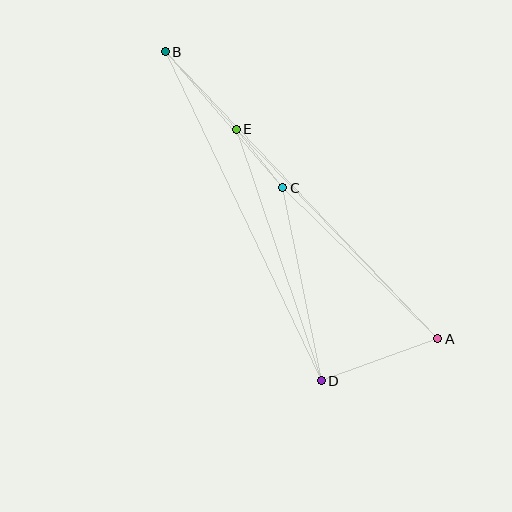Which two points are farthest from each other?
Points A and B are farthest from each other.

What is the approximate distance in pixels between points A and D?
The distance between A and D is approximately 124 pixels.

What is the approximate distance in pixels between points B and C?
The distance between B and C is approximately 180 pixels.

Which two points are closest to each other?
Points C and E are closest to each other.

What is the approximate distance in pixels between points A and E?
The distance between A and E is approximately 291 pixels.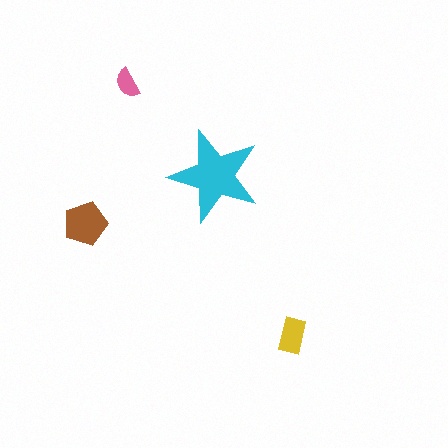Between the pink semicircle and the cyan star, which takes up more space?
The cyan star.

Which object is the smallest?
The pink semicircle.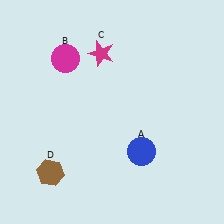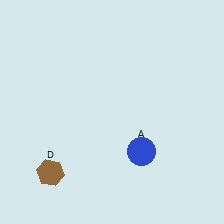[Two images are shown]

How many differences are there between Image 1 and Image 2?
There are 2 differences between the two images.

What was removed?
The magenta circle (B), the magenta star (C) were removed in Image 2.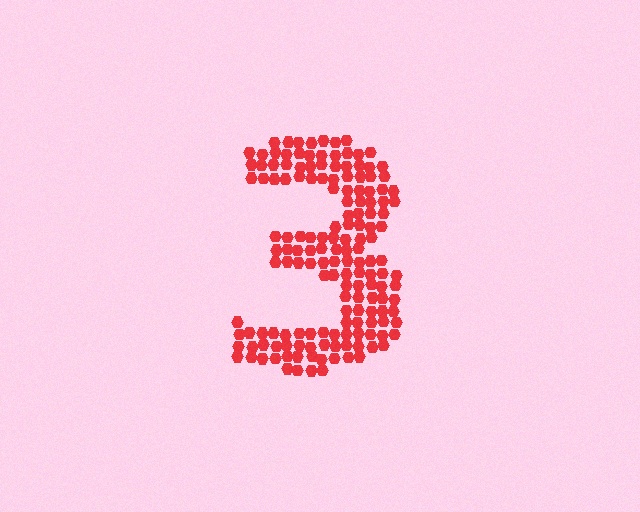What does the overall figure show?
The overall figure shows the digit 3.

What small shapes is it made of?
It is made of small hexagons.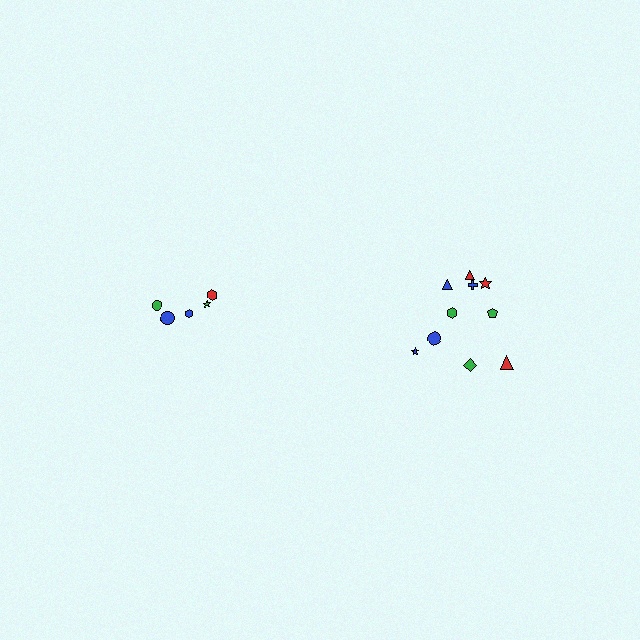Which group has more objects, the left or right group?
The right group.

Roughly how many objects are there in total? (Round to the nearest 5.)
Roughly 15 objects in total.